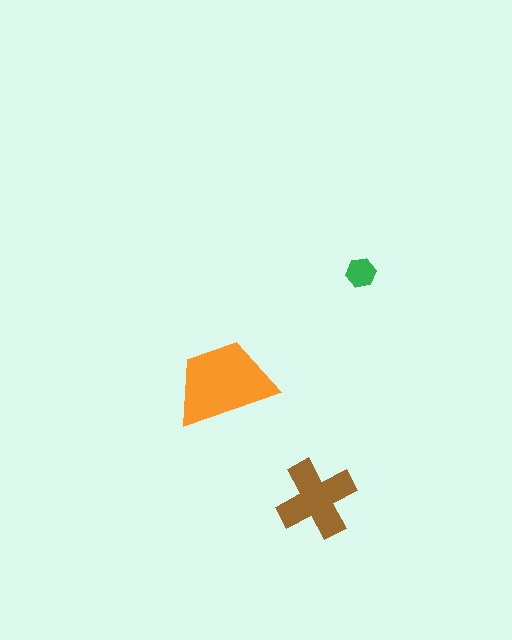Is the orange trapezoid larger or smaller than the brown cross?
Larger.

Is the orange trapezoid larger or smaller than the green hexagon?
Larger.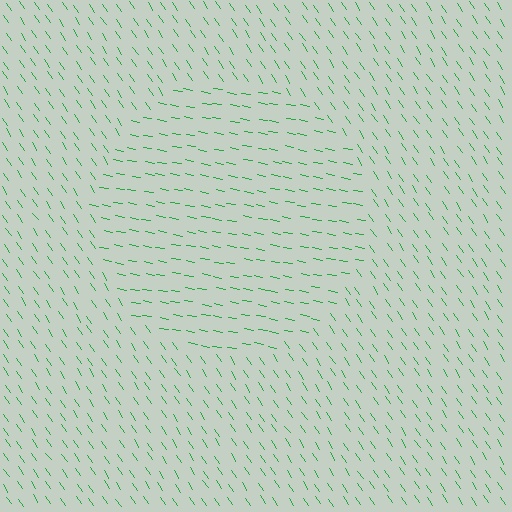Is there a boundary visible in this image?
Yes, there is a texture boundary formed by a change in line orientation.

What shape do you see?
I see a circle.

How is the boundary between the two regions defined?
The boundary is defined purely by a change in line orientation (approximately 45 degrees difference). All lines are the same color and thickness.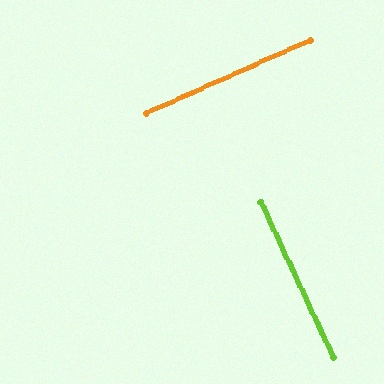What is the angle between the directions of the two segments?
Approximately 89 degrees.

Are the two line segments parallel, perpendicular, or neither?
Perpendicular — they meet at approximately 89°.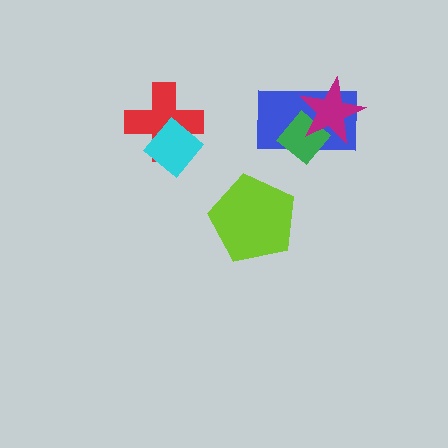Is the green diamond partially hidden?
Yes, it is partially covered by another shape.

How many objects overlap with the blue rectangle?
2 objects overlap with the blue rectangle.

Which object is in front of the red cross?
The cyan diamond is in front of the red cross.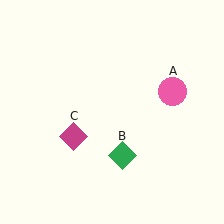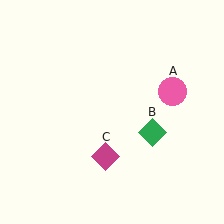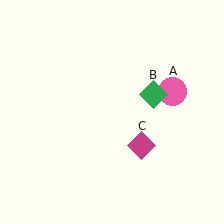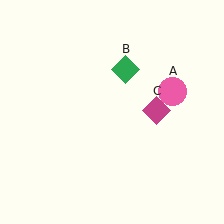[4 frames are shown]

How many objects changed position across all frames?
2 objects changed position: green diamond (object B), magenta diamond (object C).